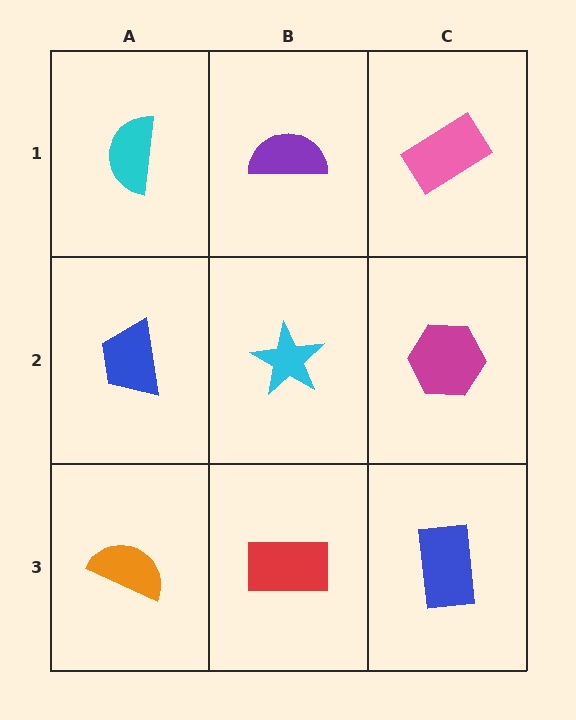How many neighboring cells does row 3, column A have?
2.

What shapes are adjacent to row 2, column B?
A purple semicircle (row 1, column B), a red rectangle (row 3, column B), a blue trapezoid (row 2, column A), a magenta hexagon (row 2, column C).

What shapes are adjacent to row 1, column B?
A cyan star (row 2, column B), a cyan semicircle (row 1, column A), a pink rectangle (row 1, column C).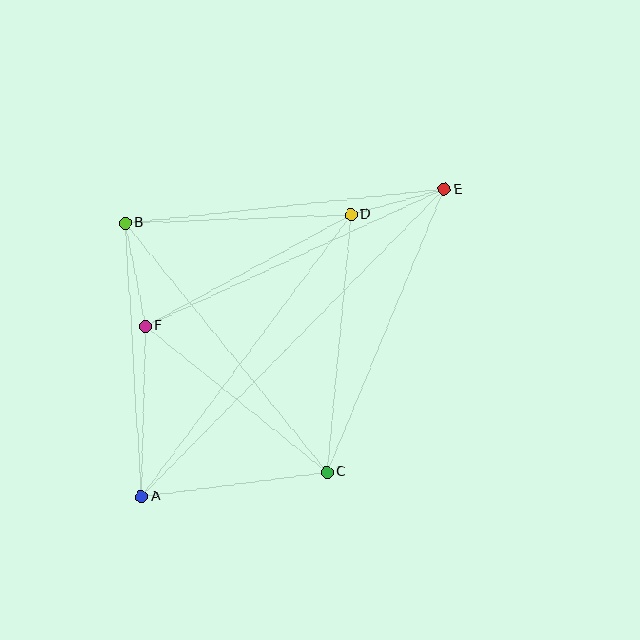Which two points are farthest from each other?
Points A and E are farthest from each other.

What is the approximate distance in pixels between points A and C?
The distance between A and C is approximately 187 pixels.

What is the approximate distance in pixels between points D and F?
The distance between D and F is approximately 234 pixels.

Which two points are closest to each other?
Points D and E are closest to each other.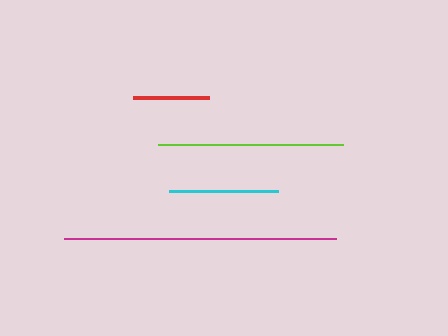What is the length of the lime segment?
The lime segment is approximately 185 pixels long.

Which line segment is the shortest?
The red line is the shortest at approximately 76 pixels.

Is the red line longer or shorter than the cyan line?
The cyan line is longer than the red line.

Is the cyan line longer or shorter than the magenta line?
The magenta line is longer than the cyan line.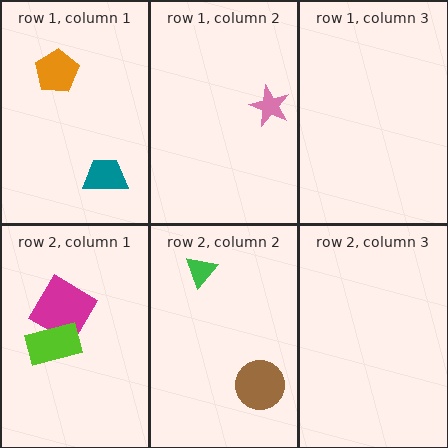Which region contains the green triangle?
The row 2, column 2 region.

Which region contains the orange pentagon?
The row 1, column 1 region.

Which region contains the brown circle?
The row 2, column 2 region.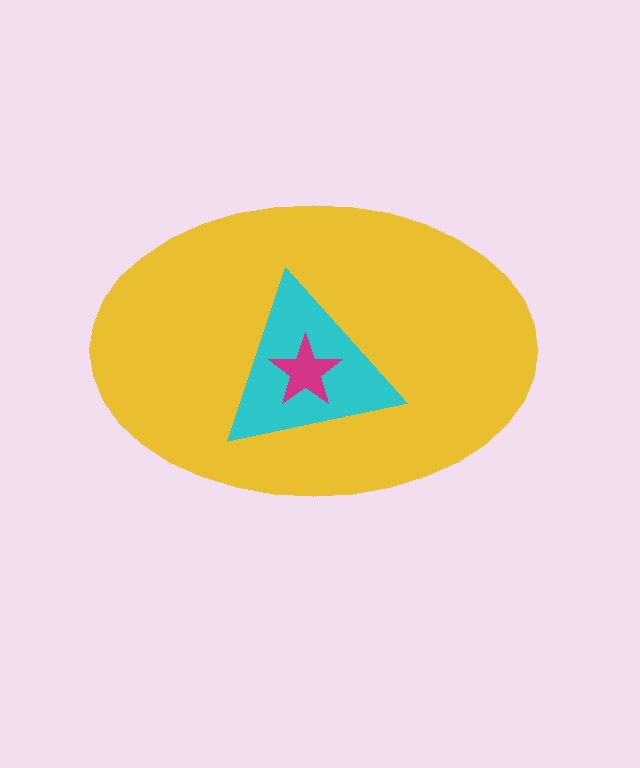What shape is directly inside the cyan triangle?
The magenta star.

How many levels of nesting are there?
3.